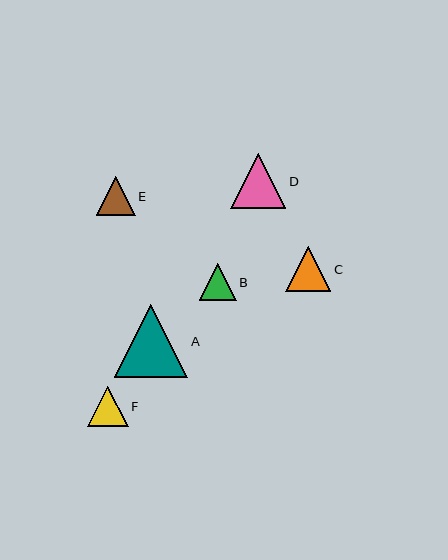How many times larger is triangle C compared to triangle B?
Triangle C is approximately 1.2 times the size of triangle B.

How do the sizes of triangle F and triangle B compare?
Triangle F and triangle B are approximately the same size.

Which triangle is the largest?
Triangle A is the largest with a size of approximately 74 pixels.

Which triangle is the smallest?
Triangle B is the smallest with a size of approximately 37 pixels.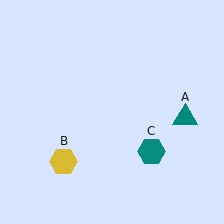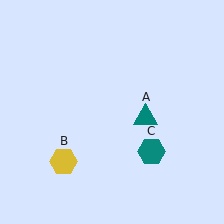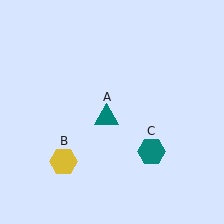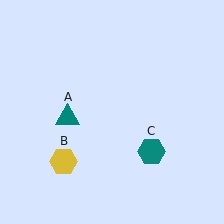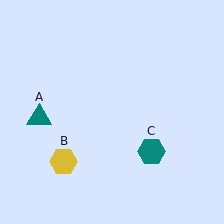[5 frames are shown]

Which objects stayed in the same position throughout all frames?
Yellow hexagon (object B) and teal hexagon (object C) remained stationary.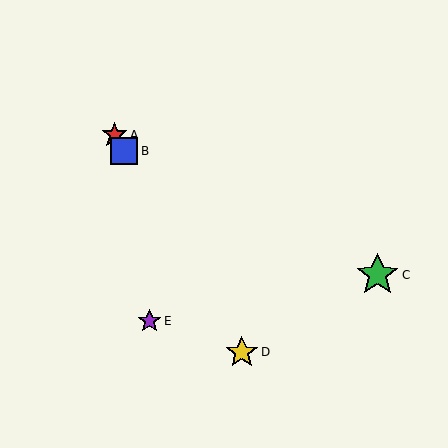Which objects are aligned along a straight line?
Objects A, B, D are aligned along a straight line.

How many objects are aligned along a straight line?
3 objects (A, B, D) are aligned along a straight line.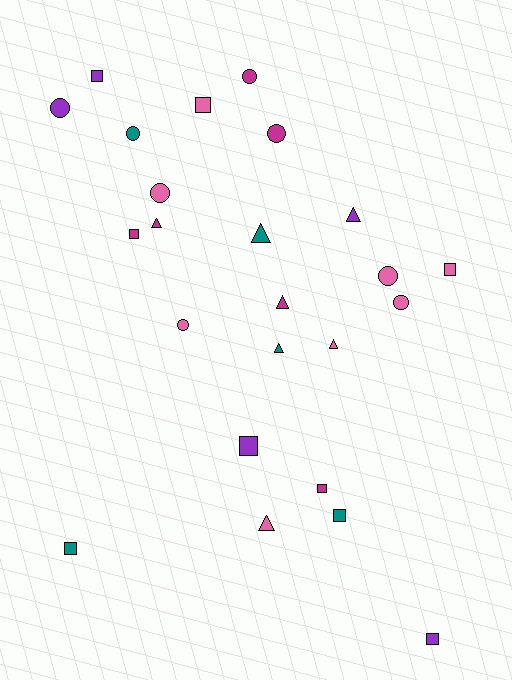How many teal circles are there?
There is 1 teal circle.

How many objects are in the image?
There are 24 objects.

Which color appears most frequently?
Pink, with 8 objects.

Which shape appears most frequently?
Square, with 9 objects.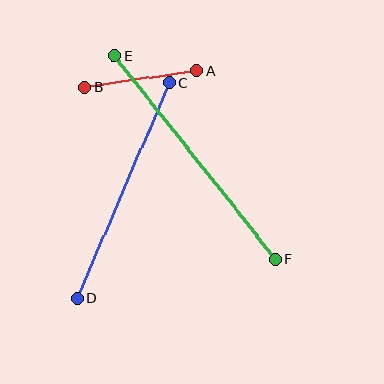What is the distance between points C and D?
The distance is approximately 235 pixels.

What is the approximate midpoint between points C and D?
The midpoint is at approximately (123, 190) pixels.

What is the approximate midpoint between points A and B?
The midpoint is at approximately (141, 79) pixels.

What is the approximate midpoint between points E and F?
The midpoint is at approximately (195, 158) pixels.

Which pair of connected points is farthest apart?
Points E and F are farthest apart.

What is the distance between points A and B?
The distance is approximately 113 pixels.